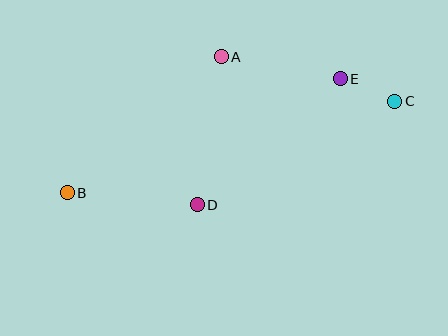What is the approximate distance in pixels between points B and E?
The distance between B and E is approximately 296 pixels.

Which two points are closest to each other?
Points C and E are closest to each other.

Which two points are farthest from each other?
Points B and C are farthest from each other.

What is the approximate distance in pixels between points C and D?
The distance between C and D is approximately 223 pixels.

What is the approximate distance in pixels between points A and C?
The distance between A and C is approximately 179 pixels.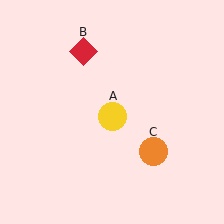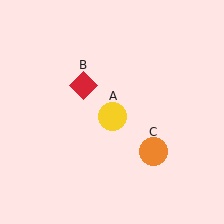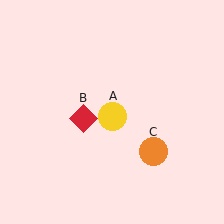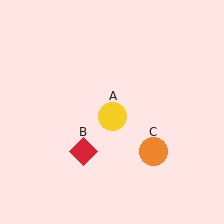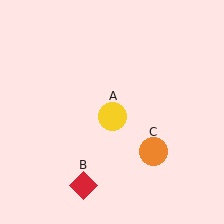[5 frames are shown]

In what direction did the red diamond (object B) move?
The red diamond (object B) moved down.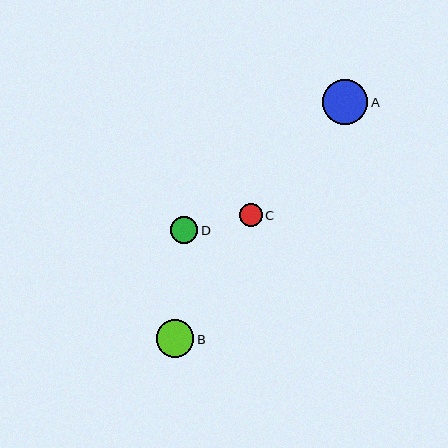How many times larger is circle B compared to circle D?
Circle B is approximately 1.4 times the size of circle D.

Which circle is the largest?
Circle A is the largest with a size of approximately 45 pixels.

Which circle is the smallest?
Circle C is the smallest with a size of approximately 23 pixels.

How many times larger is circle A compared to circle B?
Circle A is approximately 1.2 times the size of circle B.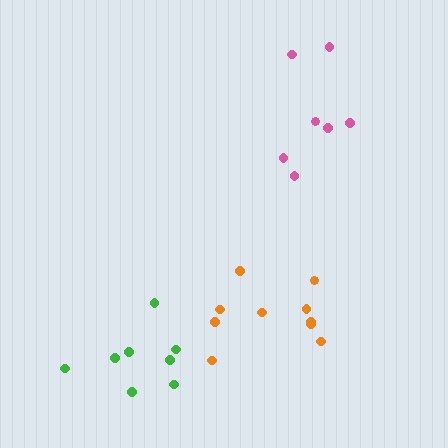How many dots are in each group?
Group 1: 10 dots, Group 2: 8 dots, Group 3: 7 dots (25 total).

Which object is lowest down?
The green cluster is bottommost.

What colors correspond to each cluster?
The clusters are colored: orange, green, pink.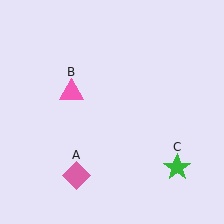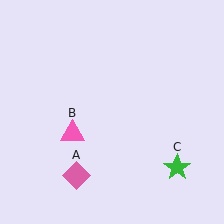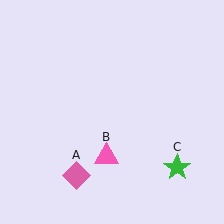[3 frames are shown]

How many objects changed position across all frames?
1 object changed position: pink triangle (object B).